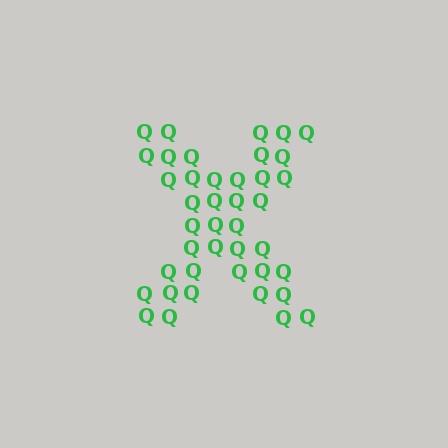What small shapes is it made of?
It is made of small letter Q's.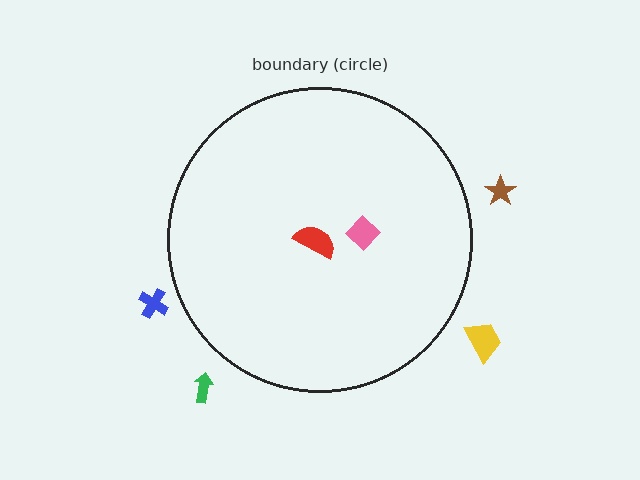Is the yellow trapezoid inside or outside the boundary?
Outside.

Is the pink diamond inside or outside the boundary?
Inside.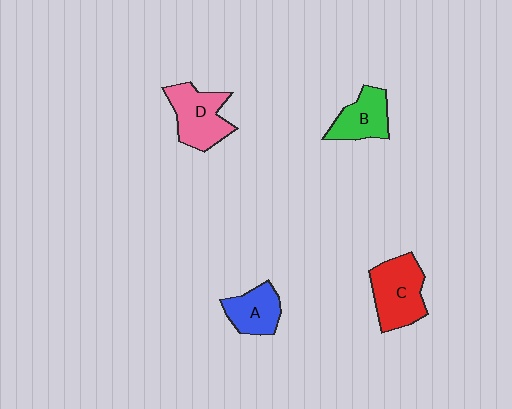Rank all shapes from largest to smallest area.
From largest to smallest: C (red), D (pink), B (green), A (blue).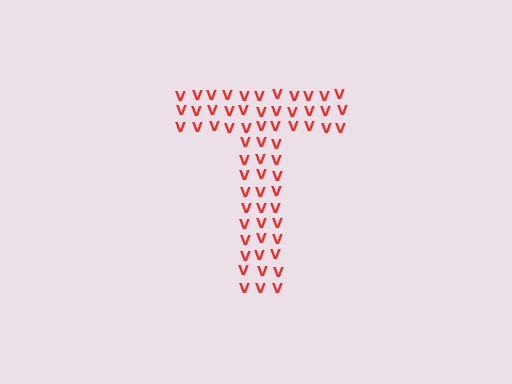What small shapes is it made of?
It is made of small letter V's.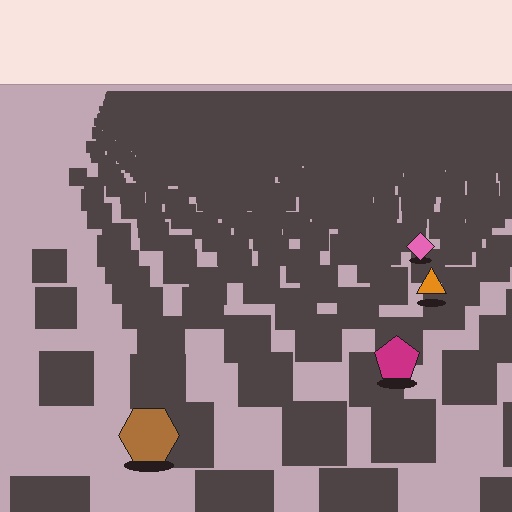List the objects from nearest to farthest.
From nearest to farthest: the brown hexagon, the magenta pentagon, the orange triangle, the pink diamond.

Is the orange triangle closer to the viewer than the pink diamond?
Yes. The orange triangle is closer — you can tell from the texture gradient: the ground texture is coarser near it.